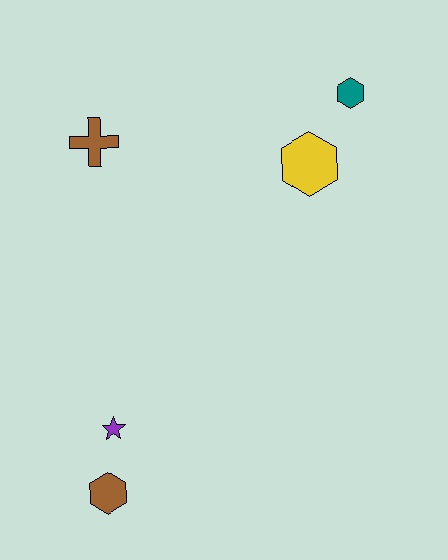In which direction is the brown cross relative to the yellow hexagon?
The brown cross is to the left of the yellow hexagon.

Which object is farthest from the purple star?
The teal hexagon is farthest from the purple star.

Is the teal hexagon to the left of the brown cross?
No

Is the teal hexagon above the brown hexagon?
Yes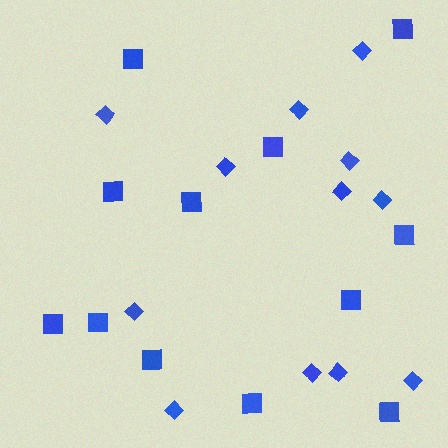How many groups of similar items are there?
There are 2 groups: one group of squares (12) and one group of diamonds (12).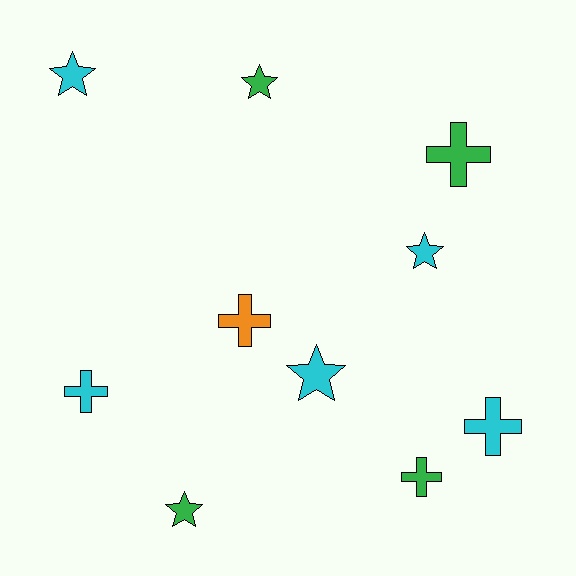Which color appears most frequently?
Cyan, with 5 objects.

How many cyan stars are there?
There are 3 cyan stars.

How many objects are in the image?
There are 10 objects.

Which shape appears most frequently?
Cross, with 5 objects.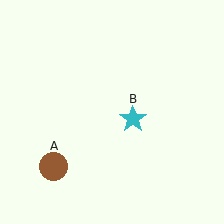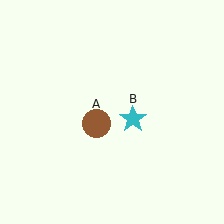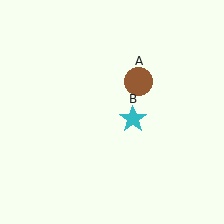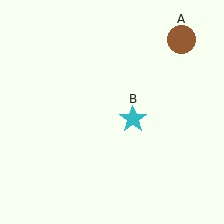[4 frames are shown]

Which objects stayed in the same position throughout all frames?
Cyan star (object B) remained stationary.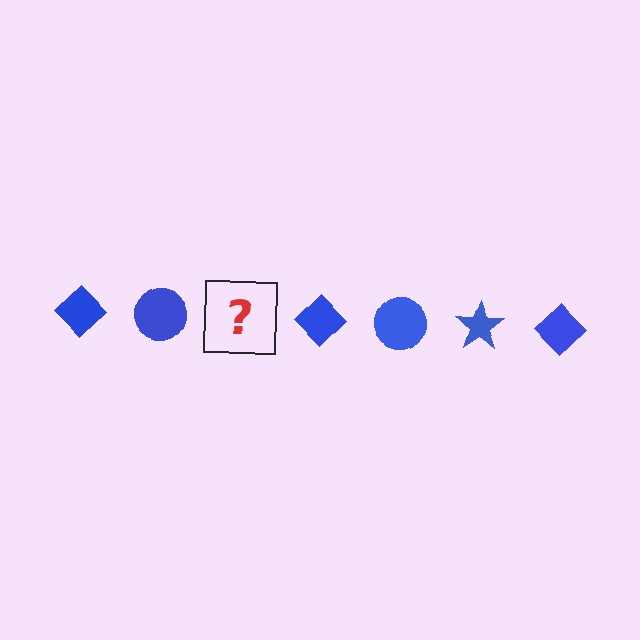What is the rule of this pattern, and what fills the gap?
The rule is that the pattern cycles through diamond, circle, star shapes in blue. The gap should be filled with a blue star.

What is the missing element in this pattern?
The missing element is a blue star.